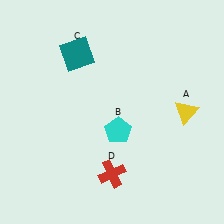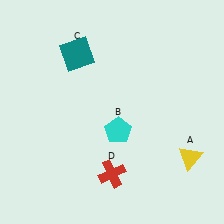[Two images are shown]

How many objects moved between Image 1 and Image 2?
1 object moved between the two images.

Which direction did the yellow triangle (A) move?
The yellow triangle (A) moved down.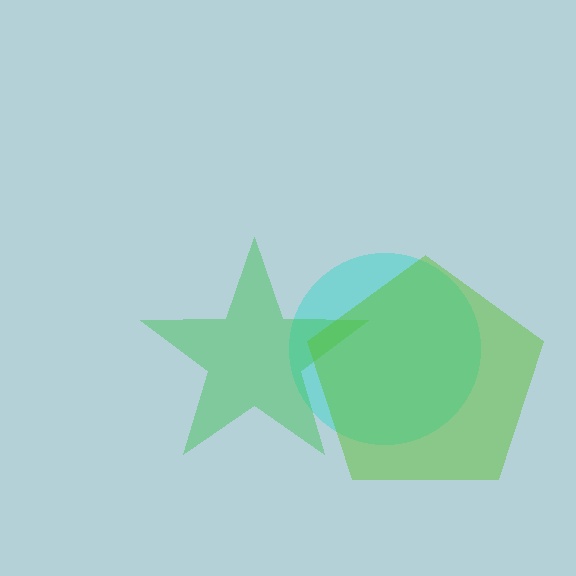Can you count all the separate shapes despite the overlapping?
Yes, there are 3 separate shapes.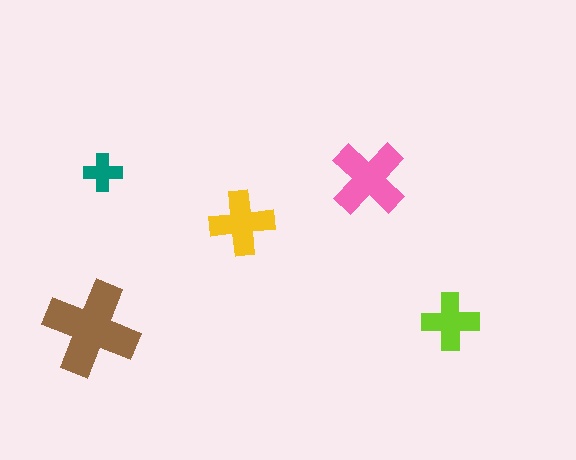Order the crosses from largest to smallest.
the brown one, the pink one, the yellow one, the lime one, the teal one.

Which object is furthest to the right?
The lime cross is rightmost.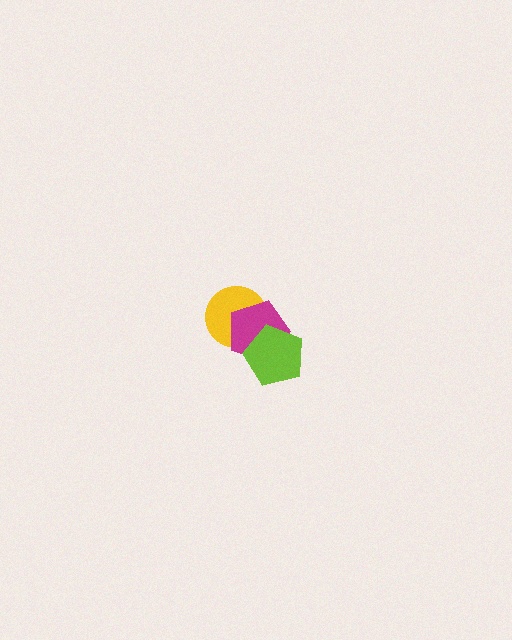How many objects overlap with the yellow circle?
2 objects overlap with the yellow circle.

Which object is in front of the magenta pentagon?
The lime pentagon is in front of the magenta pentagon.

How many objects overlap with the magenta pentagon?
2 objects overlap with the magenta pentagon.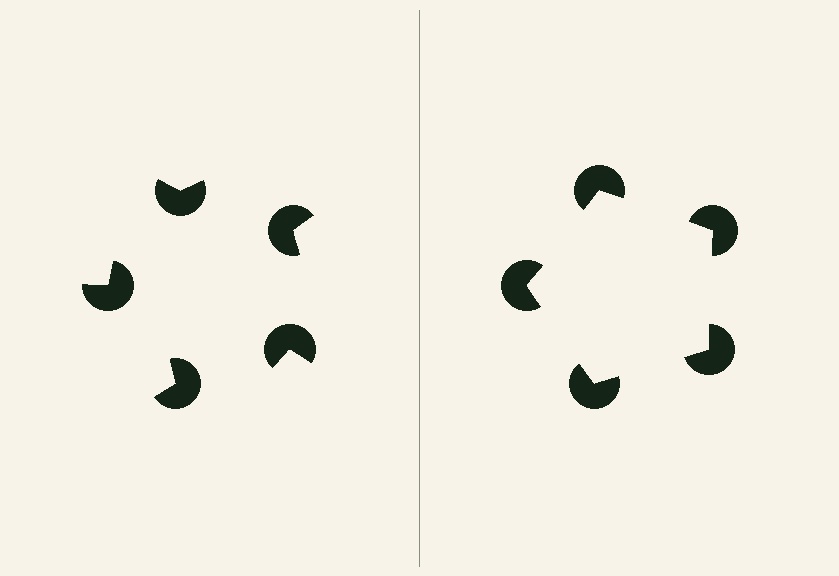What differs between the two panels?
The pac-man discs are positioned identically on both sides; only the wedge orientations differ. On the right they align to a pentagon; on the left they are misaligned.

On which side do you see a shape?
An illusory pentagon appears on the right side. On the left side the wedge cuts are rotated, so no coherent shape forms.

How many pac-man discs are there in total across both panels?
10 — 5 on each side.